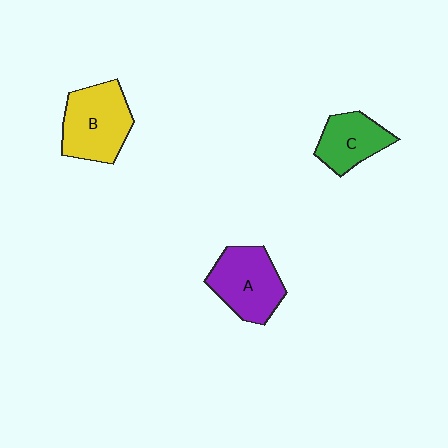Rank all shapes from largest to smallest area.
From largest to smallest: B (yellow), A (purple), C (green).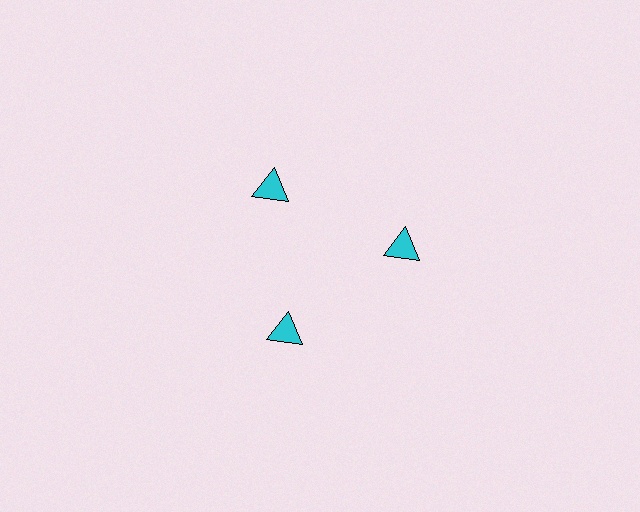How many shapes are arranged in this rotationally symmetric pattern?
There are 3 shapes, arranged in 3 groups of 1.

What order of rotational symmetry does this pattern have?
This pattern has 3-fold rotational symmetry.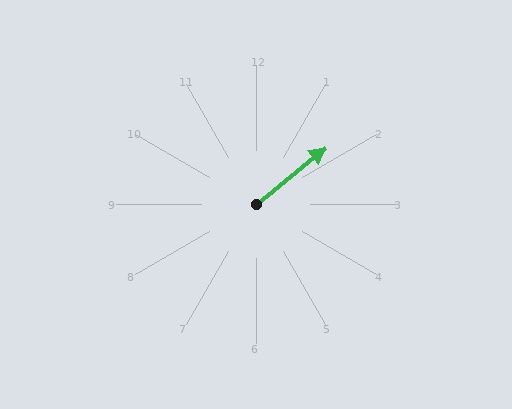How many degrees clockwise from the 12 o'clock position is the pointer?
Approximately 51 degrees.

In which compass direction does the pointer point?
Northeast.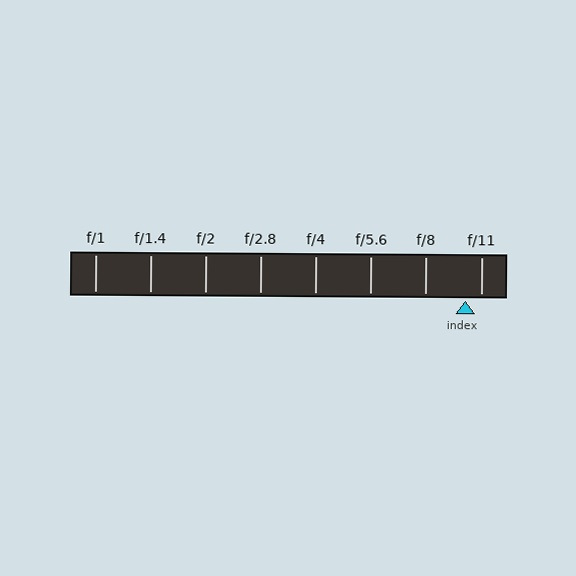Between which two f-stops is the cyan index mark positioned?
The index mark is between f/8 and f/11.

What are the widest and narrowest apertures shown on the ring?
The widest aperture shown is f/1 and the narrowest is f/11.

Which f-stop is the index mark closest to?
The index mark is closest to f/11.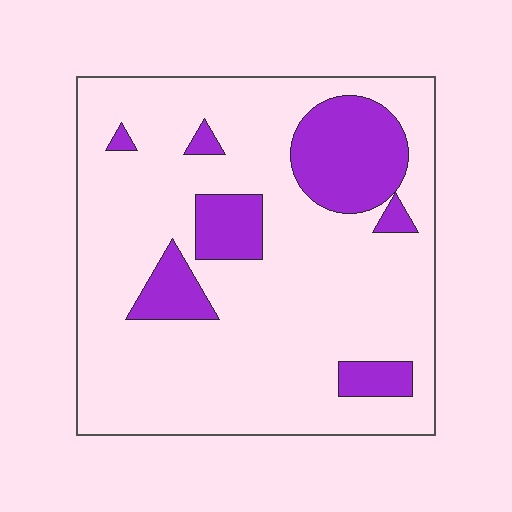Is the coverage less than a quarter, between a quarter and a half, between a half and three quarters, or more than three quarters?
Less than a quarter.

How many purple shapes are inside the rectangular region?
7.